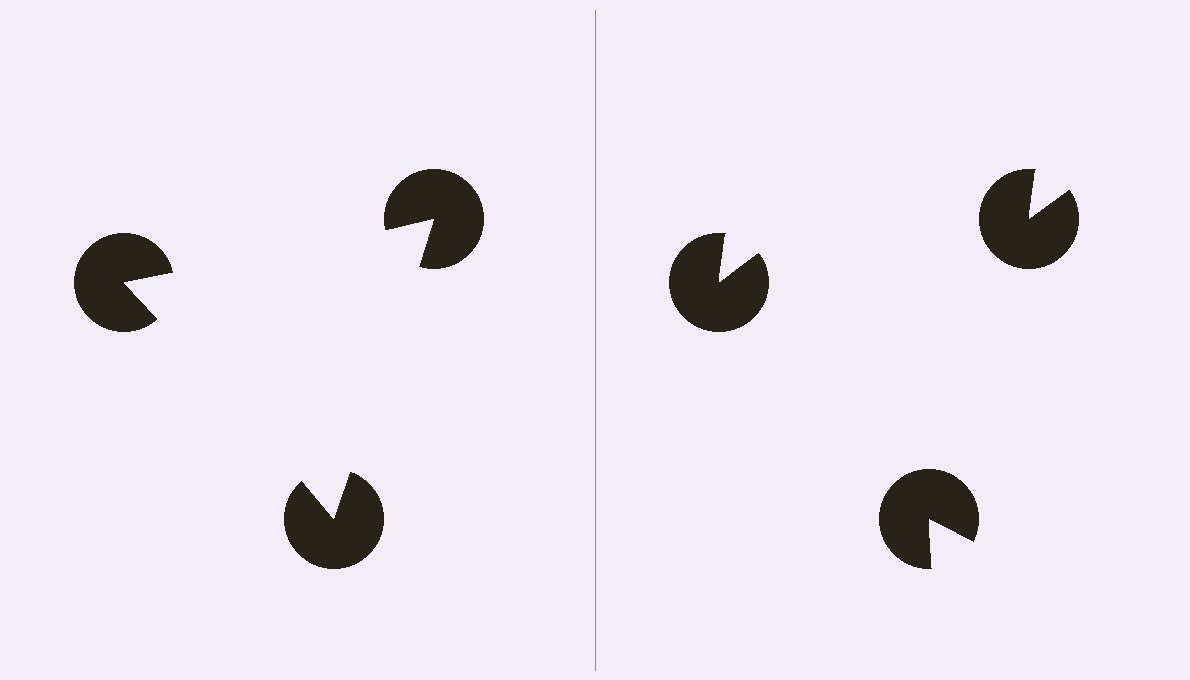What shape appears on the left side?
An illusory triangle.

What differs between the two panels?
The pac-man discs are positioned identically on both sides; only the wedge orientations differ. On the left they align to a triangle; on the right they are misaligned.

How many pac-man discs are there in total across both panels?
6 — 3 on each side.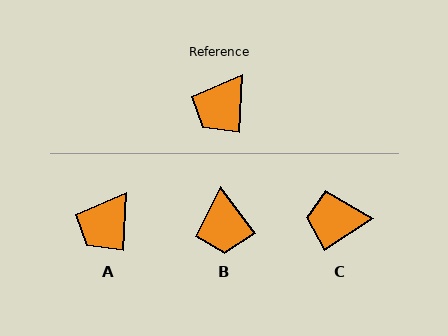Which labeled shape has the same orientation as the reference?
A.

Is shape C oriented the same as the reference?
No, it is off by about 54 degrees.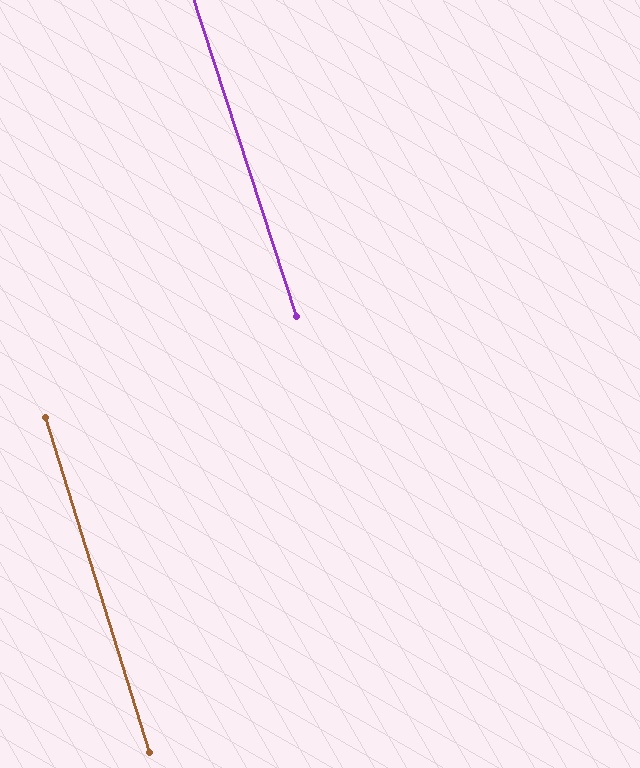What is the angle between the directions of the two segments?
Approximately 1 degree.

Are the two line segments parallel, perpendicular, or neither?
Parallel — their directions differ by only 0.7°.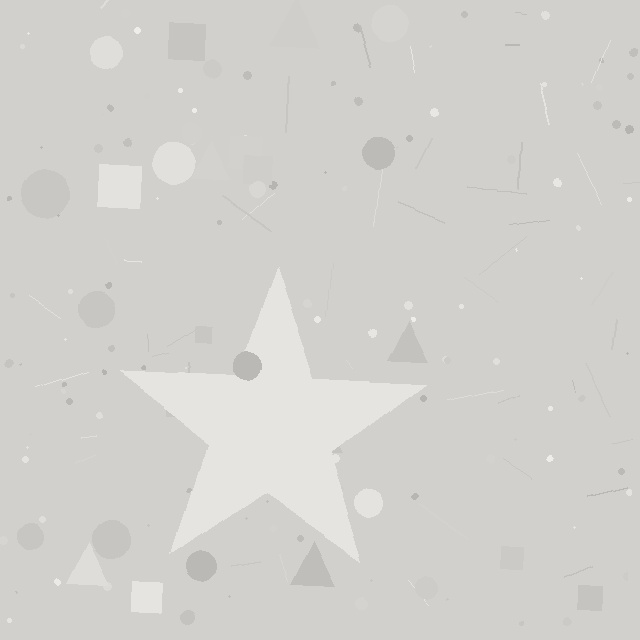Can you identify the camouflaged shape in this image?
The camouflaged shape is a star.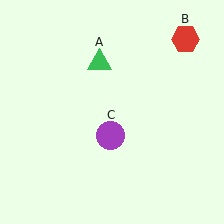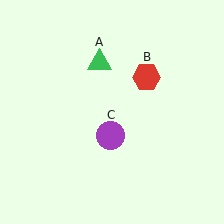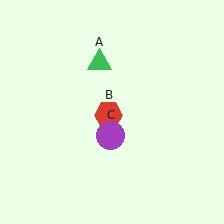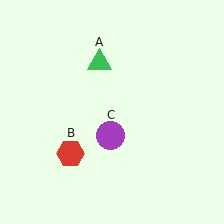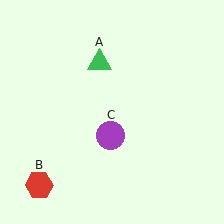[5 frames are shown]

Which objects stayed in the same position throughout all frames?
Green triangle (object A) and purple circle (object C) remained stationary.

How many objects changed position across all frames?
1 object changed position: red hexagon (object B).